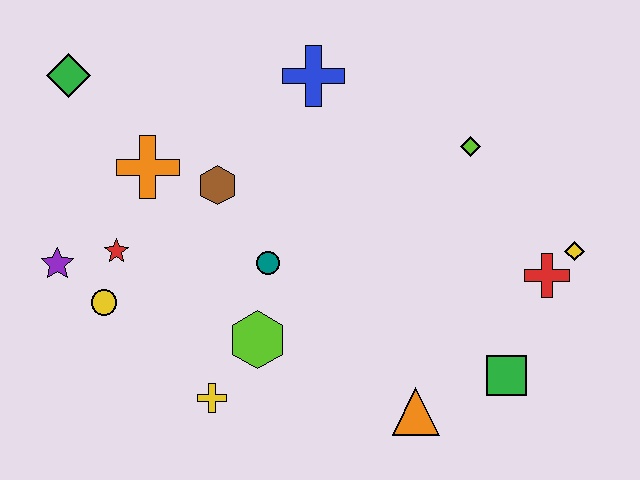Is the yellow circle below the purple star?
Yes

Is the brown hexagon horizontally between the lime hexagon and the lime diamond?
No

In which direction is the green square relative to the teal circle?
The green square is to the right of the teal circle.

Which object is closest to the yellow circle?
The red star is closest to the yellow circle.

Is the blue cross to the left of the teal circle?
No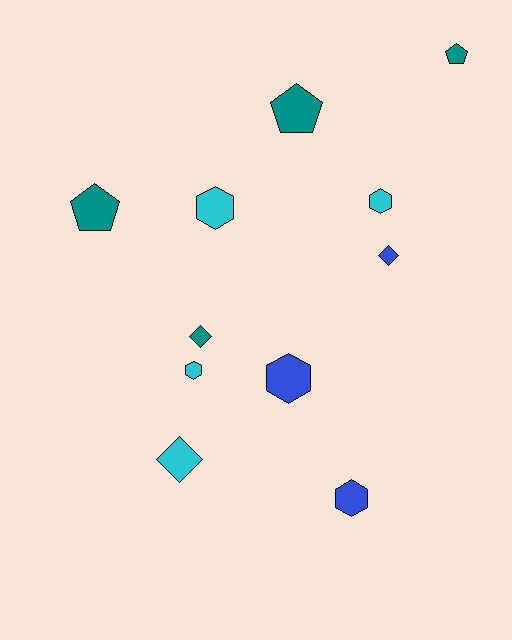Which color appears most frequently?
Teal, with 4 objects.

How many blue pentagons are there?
There are no blue pentagons.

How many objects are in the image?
There are 11 objects.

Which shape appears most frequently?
Hexagon, with 5 objects.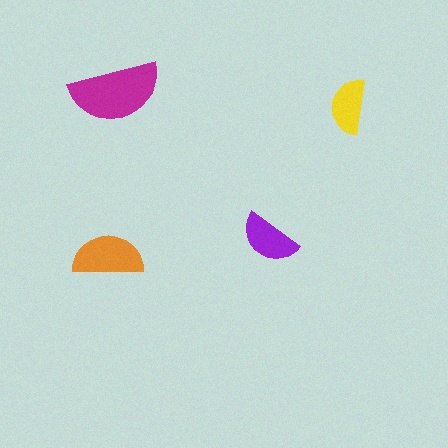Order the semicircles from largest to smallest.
the magenta one, the orange one, the purple one, the yellow one.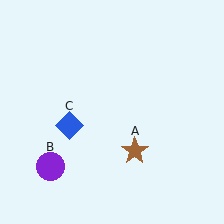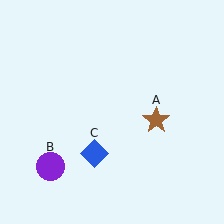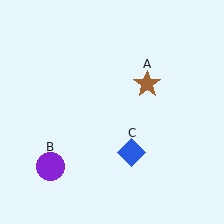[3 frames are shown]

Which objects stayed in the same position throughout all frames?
Purple circle (object B) remained stationary.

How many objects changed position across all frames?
2 objects changed position: brown star (object A), blue diamond (object C).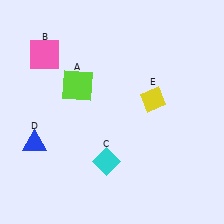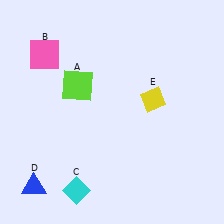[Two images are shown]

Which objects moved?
The objects that moved are: the cyan diamond (C), the blue triangle (D).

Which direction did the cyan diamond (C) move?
The cyan diamond (C) moved left.